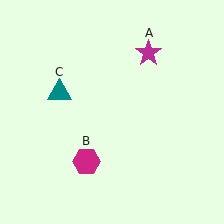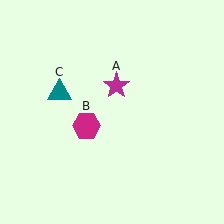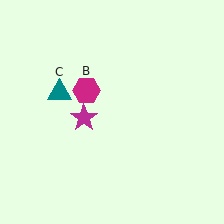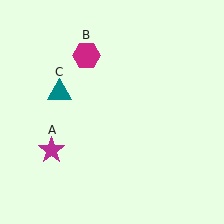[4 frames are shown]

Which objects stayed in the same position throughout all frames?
Teal triangle (object C) remained stationary.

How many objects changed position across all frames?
2 objects changed position: magenta star (object A), magenta hexagon (object B).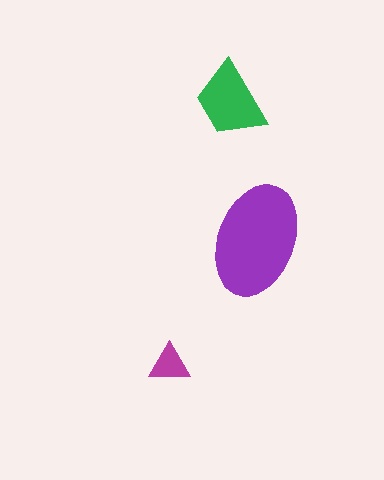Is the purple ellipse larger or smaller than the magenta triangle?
Larger.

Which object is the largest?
The purple ellipse.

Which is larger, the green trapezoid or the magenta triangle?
The green trapezoid.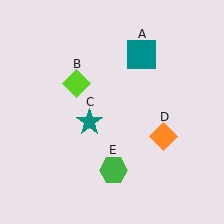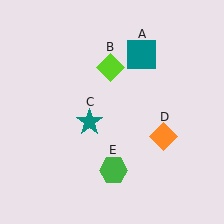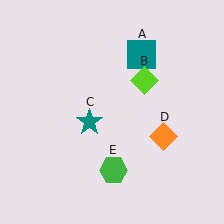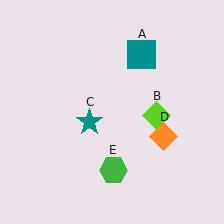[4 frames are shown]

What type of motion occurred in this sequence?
The lime diamond (object B) rotated clockwise around the center of the scene.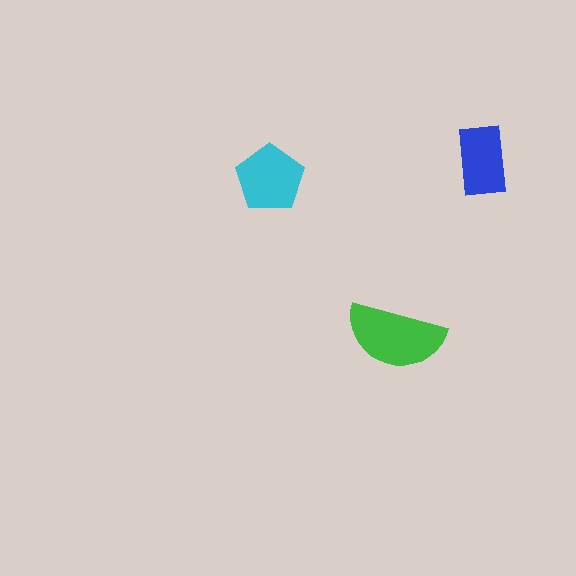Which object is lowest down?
The green semicircle is bottommost.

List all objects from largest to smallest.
The green semicircle, the cyan pentagon, the blue rectangle.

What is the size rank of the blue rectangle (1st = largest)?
3rd.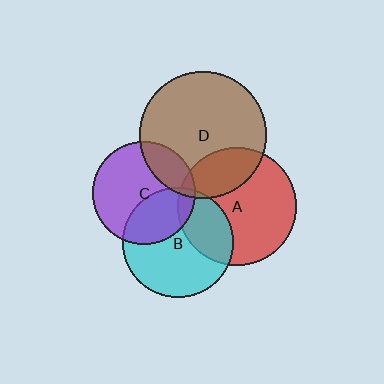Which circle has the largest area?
Circle D (brown).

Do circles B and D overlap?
Yes.